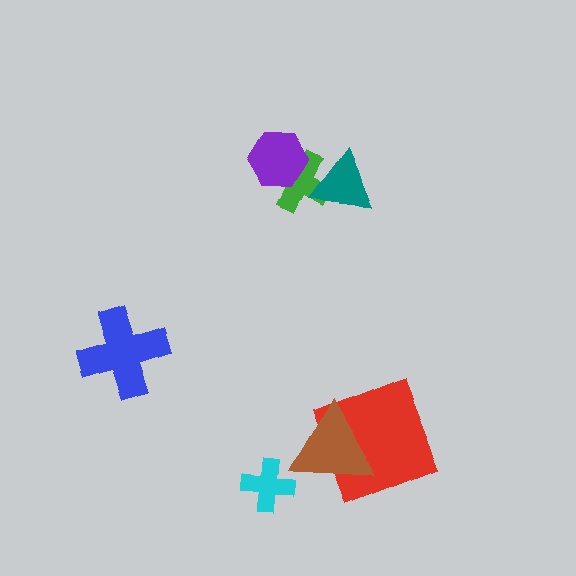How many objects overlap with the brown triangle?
1 object overlaps with the brown triangle.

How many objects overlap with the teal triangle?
1 object overlaps with the teal triangle.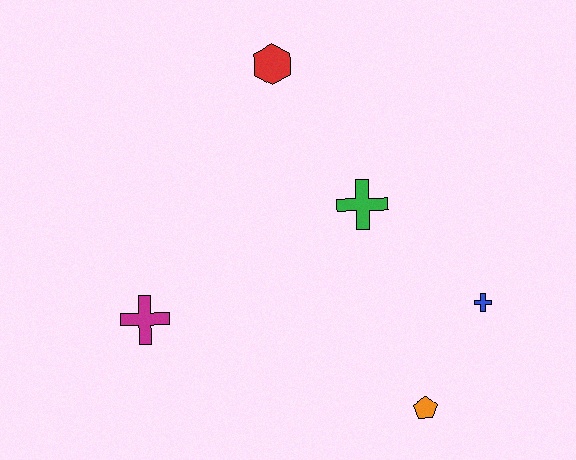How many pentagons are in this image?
There is 1 pentagon.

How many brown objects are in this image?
There are no brown objects.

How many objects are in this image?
There are 5 objects.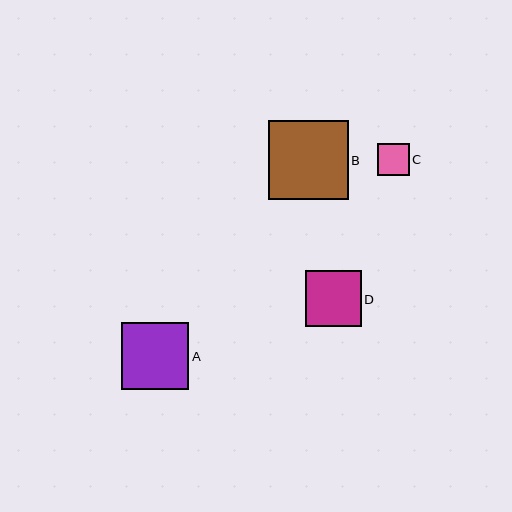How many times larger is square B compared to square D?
Square B is approximately 1.4 times the size of square D.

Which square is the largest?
Square B is the largest with a size of approximately 79 pixels.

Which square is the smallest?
Square C is the smallest with a size of approximately 32 pixels.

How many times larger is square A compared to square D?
Square A is approximately 1.2 times the size of square D.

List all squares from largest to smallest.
From largest to smallest: B, A, D, C.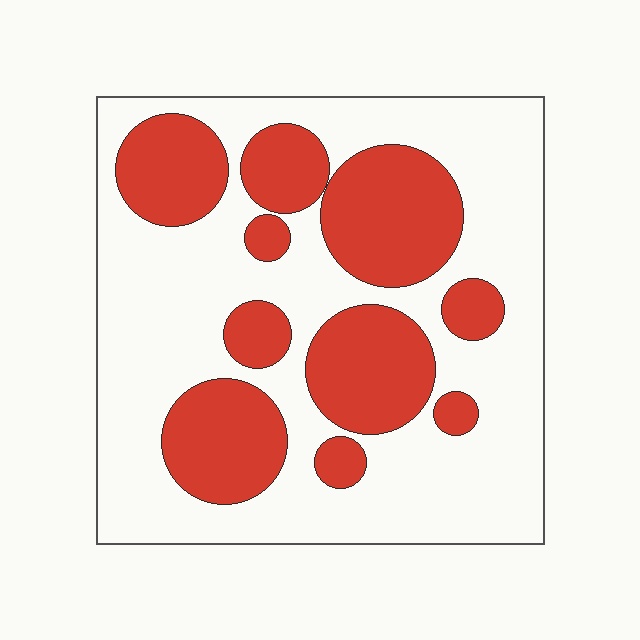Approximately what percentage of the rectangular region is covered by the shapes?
Approximately 35%.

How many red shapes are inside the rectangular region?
10.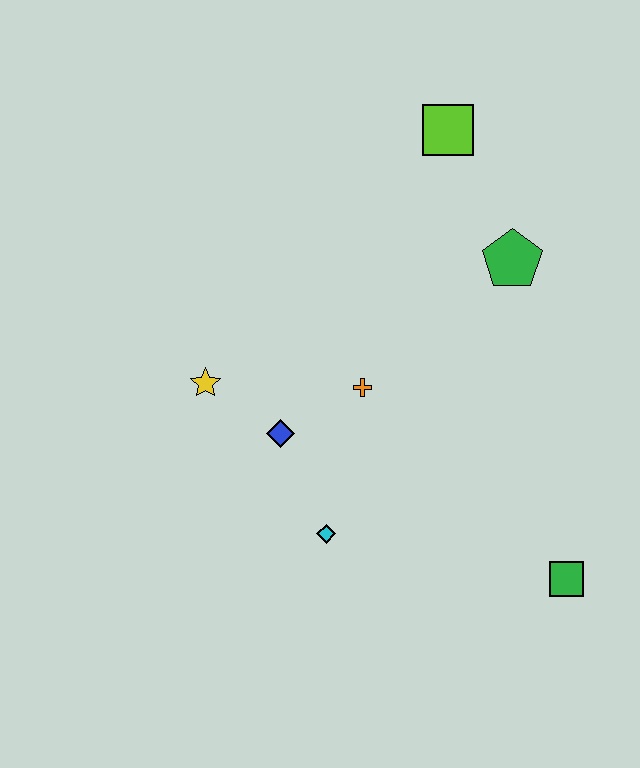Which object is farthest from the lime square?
The green square is farthest from the lime square.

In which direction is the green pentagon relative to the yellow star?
The green pentagon is to the right of the yellow star.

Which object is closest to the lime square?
The green pentagon is closest to the lime square.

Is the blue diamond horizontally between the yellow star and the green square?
Yes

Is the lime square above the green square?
Yes